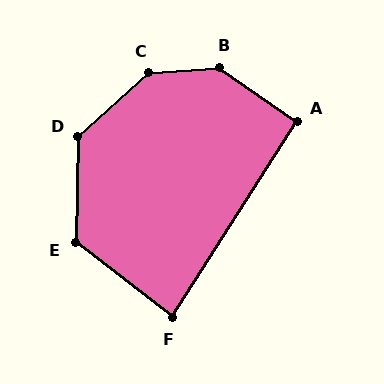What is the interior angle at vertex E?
Approximately 127 degrees (obtuse).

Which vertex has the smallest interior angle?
F, at approximately 85 degrees.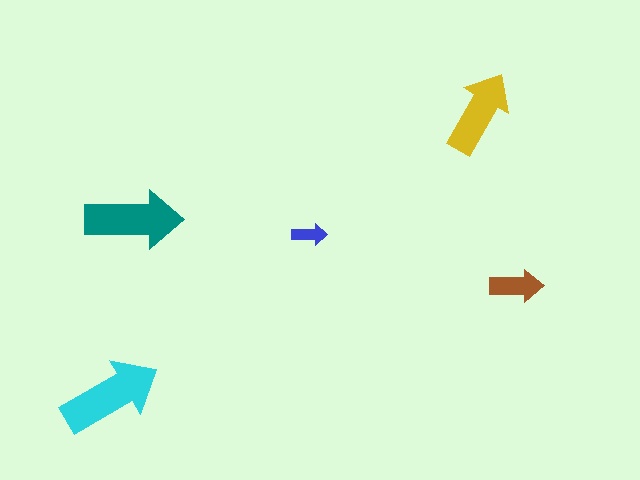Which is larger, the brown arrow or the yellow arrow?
The yellow one.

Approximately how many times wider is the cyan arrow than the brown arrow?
About 2 times wider.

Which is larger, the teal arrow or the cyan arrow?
The cyan one.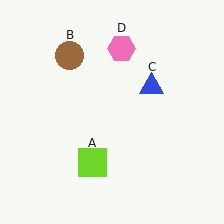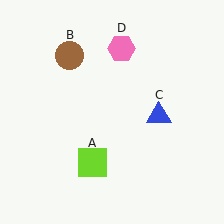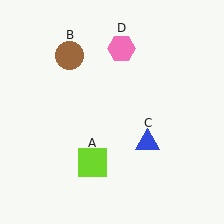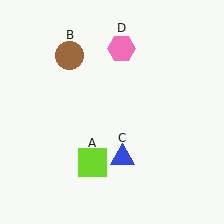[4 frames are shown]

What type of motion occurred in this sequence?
The blue triangle (object C) rotated clockwise around the center of the scene.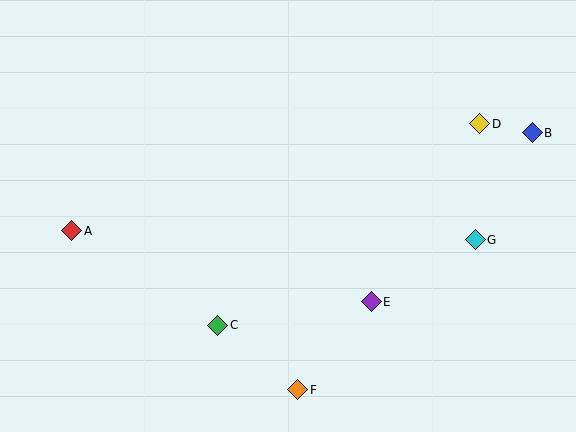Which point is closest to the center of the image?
Point E at (371, 302) is closest to the center.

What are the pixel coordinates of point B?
Point B is at (532, 133).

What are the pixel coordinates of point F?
Point F is at (298, 390).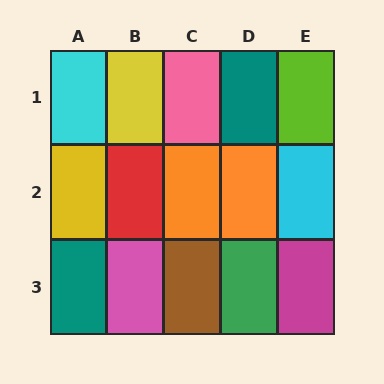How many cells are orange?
2 cells are orange.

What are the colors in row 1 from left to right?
Cyan, yellow, pink, teal, lime.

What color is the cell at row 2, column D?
Orange.